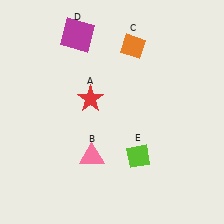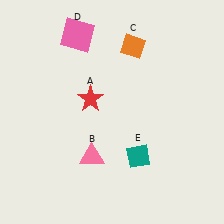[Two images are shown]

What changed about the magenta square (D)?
In Image 1, D is magenta. In Image 2, it changed to pink.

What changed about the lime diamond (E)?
In Image 1, E is lime. In Image 2, it changed to teal.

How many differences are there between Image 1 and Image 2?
There are 2 differences between the two images.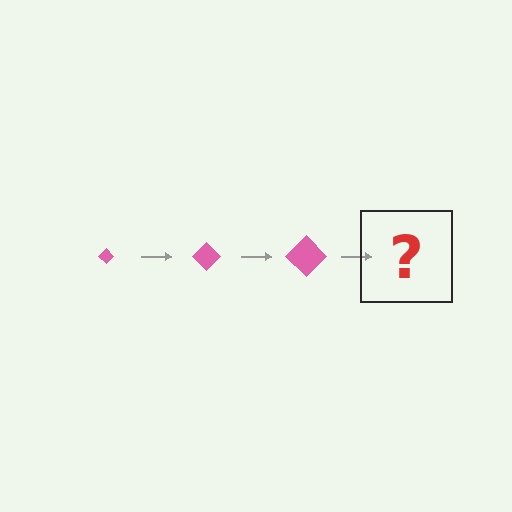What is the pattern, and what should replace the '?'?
The pattern is that the diamond gets progressively larger each step. The '?' should be a pink diamond, larger than the previous one.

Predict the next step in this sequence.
The next step is a pink diamond, larger than the previous one.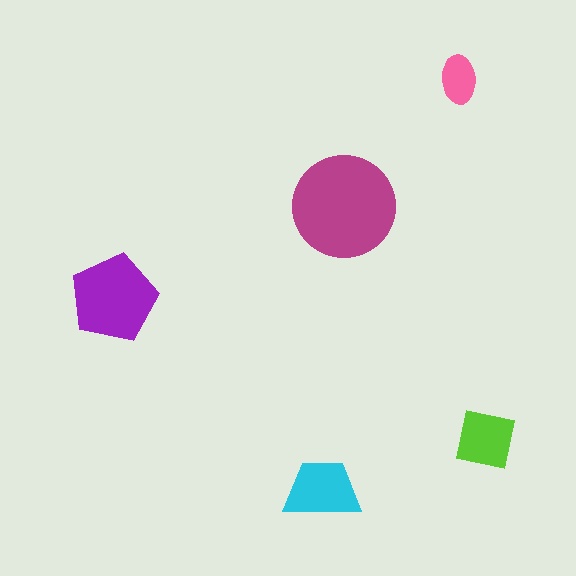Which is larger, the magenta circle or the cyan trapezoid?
The magenta circle.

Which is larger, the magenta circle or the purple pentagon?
The magenta circle.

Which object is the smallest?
The pink ellipse.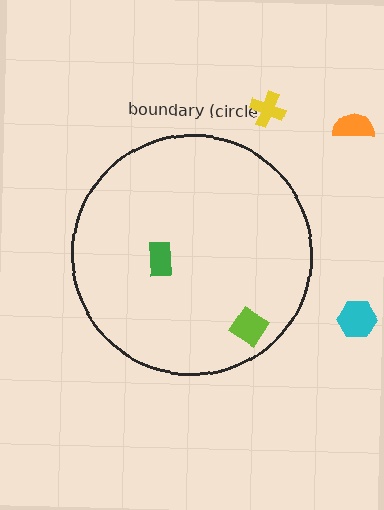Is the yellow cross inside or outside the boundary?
Outside.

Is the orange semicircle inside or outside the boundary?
Outside.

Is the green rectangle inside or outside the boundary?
Inside.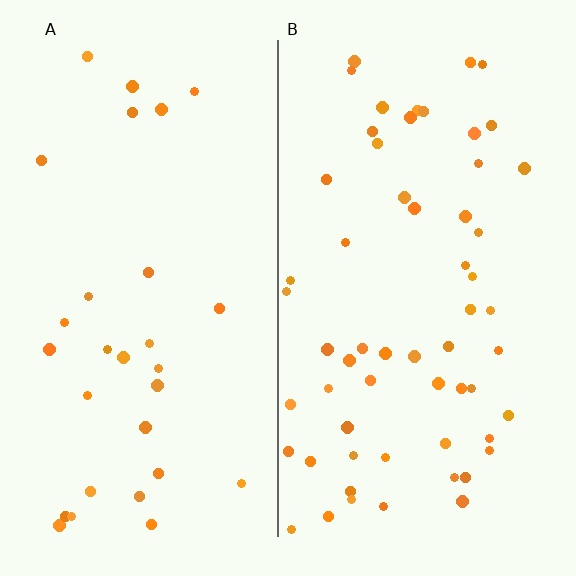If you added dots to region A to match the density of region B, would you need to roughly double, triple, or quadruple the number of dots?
Approximately double.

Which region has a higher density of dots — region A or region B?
B (the right).